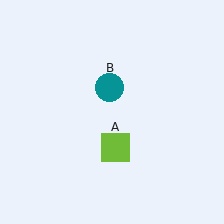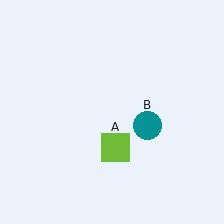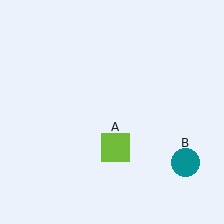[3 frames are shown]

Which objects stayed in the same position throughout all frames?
Lime square (object A) remained stationary.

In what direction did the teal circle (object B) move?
The teal circle (object B) moved down and to the right.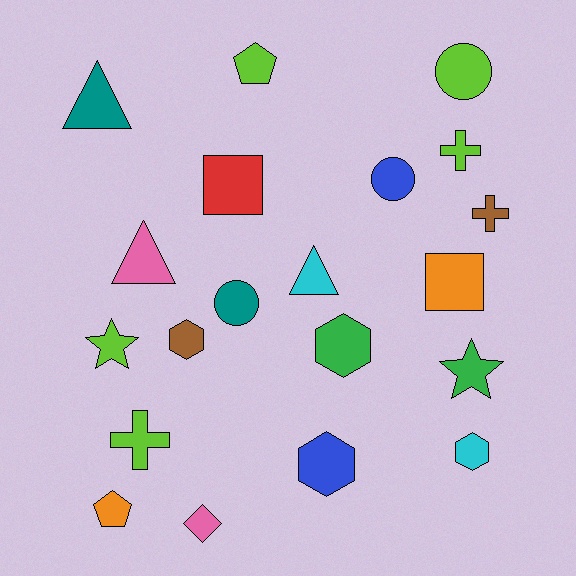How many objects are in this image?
There are 20 objects.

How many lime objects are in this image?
There are 5 lime objects.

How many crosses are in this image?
There are 3 crosses.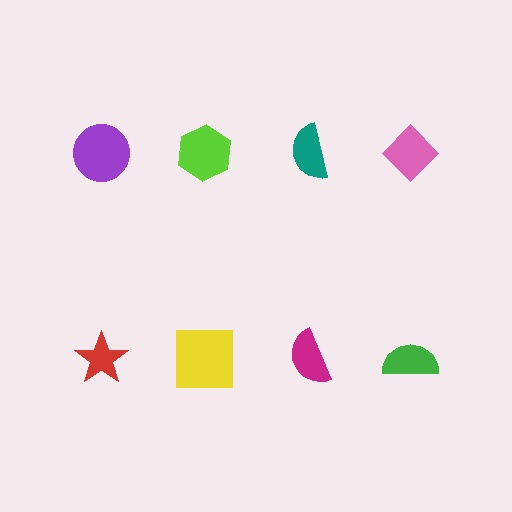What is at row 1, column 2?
A lime hexagon.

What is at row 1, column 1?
A purple circle.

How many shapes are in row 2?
4 shapes.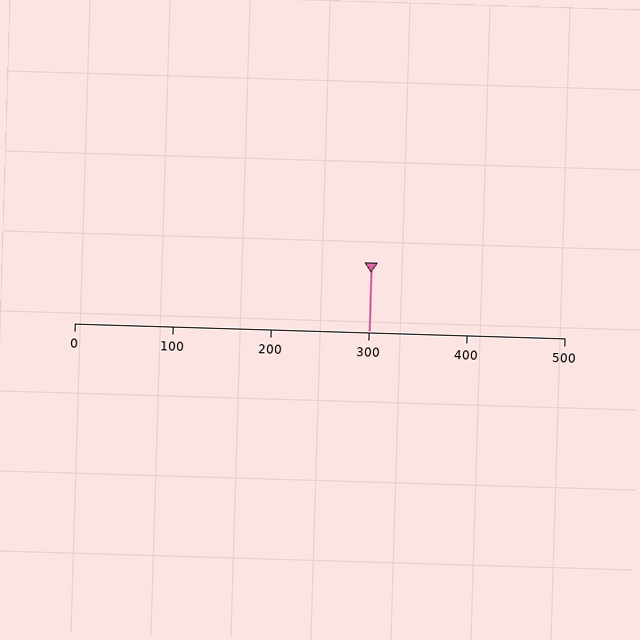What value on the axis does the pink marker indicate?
The marker indicates approximately 300.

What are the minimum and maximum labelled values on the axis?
The axis runs from 0 to 500.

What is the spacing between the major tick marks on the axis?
The major ticks are spaced 100 apart.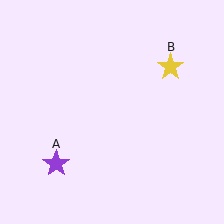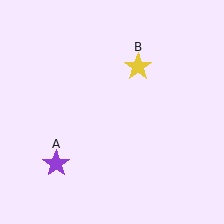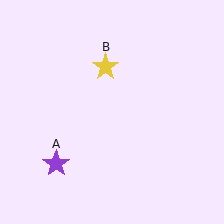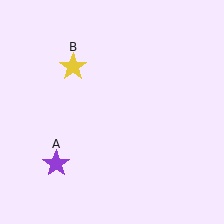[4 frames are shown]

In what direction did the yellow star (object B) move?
The yellow star (object B) moved left.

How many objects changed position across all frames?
1 object changed position: yellow star (object B).